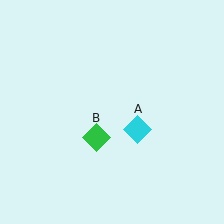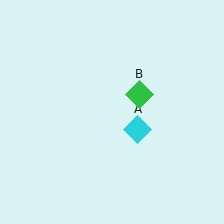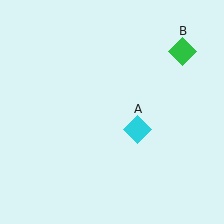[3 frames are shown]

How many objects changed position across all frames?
1 object changed position: green diamond (object B).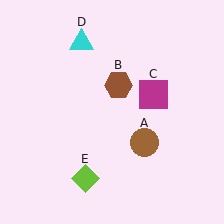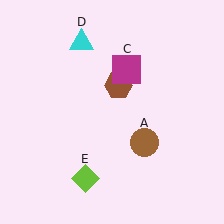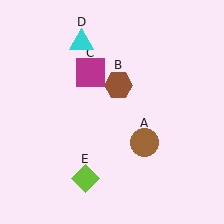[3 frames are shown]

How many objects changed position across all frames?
1 object changed position: magenta square (object C).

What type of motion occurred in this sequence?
The magenta square (object C) rotated counterclockwise around the center of the scene.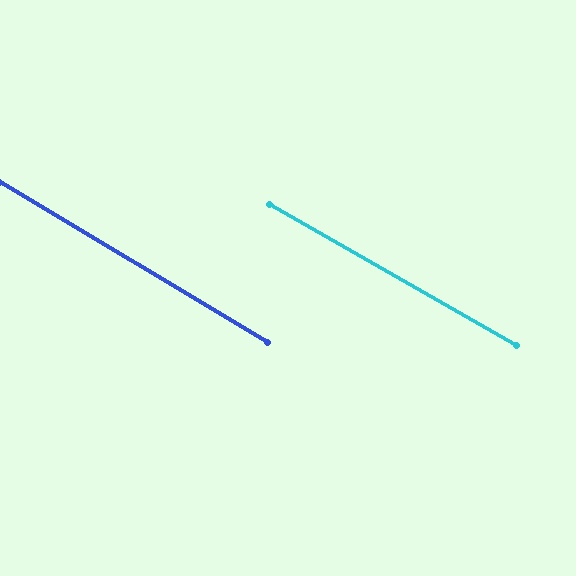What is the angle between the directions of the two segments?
Approximately 1 degree.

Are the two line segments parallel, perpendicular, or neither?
Parallel — their directions differ by only 1.1°.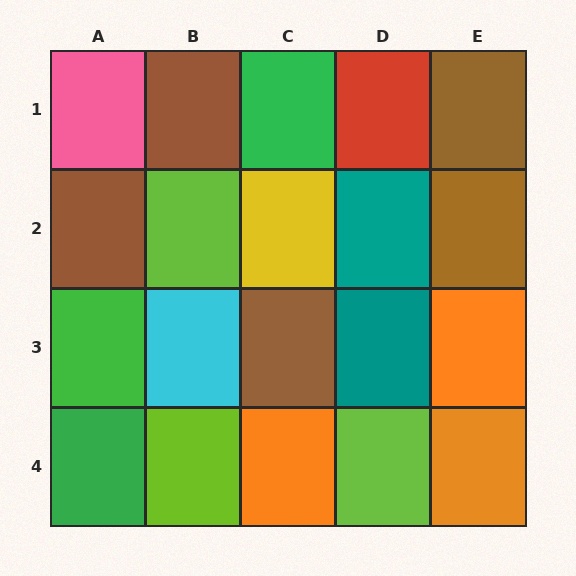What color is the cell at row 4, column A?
Green.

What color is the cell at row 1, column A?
Pink.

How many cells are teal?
2 cells are teal.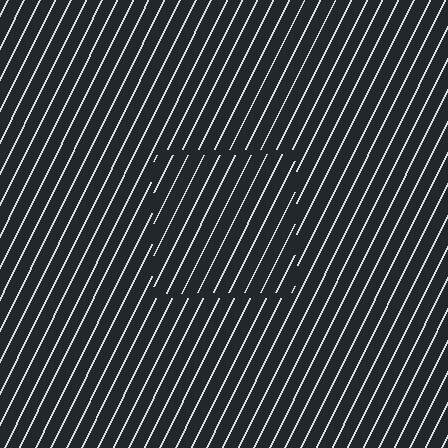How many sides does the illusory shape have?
4 sides — the line-ends trace a square.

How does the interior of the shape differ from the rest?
The interior of the shape contains the same grating, shifted by half a period — the contour is defined by the phase discontinuity where line-ends from the inner and outer gratings abut.